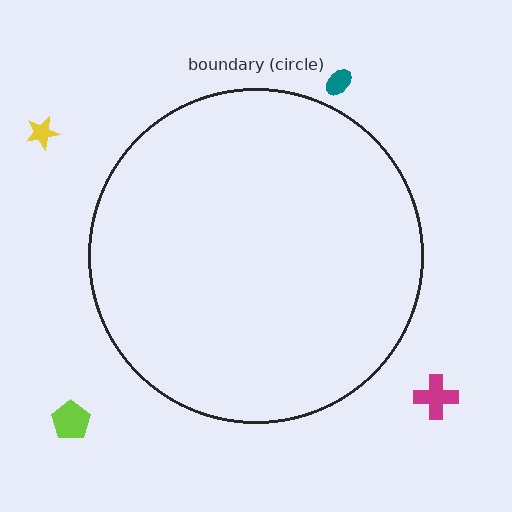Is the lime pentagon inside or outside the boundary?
Outside.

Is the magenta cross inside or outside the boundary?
Outside.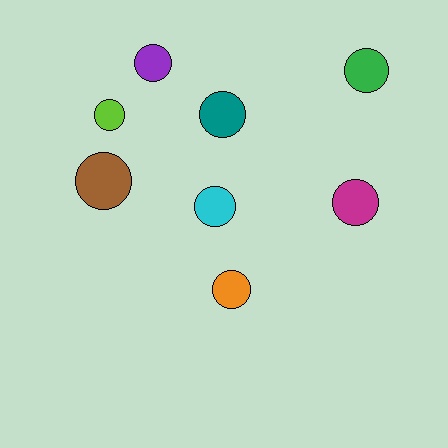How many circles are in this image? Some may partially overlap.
There are 8 circles.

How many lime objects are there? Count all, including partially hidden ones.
There is 1 lime object.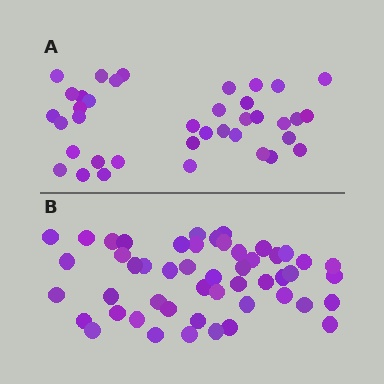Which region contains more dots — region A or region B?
Region B (the bottom region) has more dots.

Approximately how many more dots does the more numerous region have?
Region B has roughly 12 or so more dots than region A.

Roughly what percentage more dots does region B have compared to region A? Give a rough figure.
About 30% more.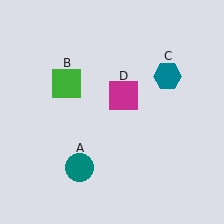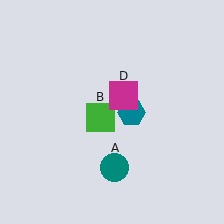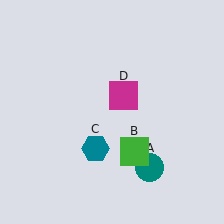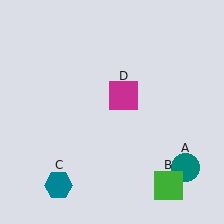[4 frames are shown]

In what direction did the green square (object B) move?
The green square (object B) moved down and to the right.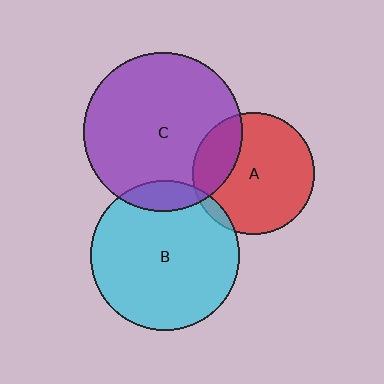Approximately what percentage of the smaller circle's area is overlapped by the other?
Approximately 10%.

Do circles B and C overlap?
Yes.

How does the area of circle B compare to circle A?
Approximately 1.5 times.